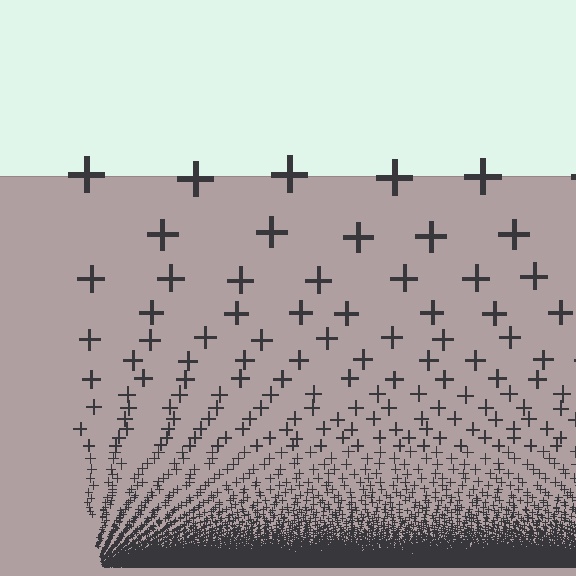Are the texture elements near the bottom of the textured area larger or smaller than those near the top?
Smaller. The gradient is inverted — elements near the bottom are smaller and denser.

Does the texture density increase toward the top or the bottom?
Density increases toward the bottom.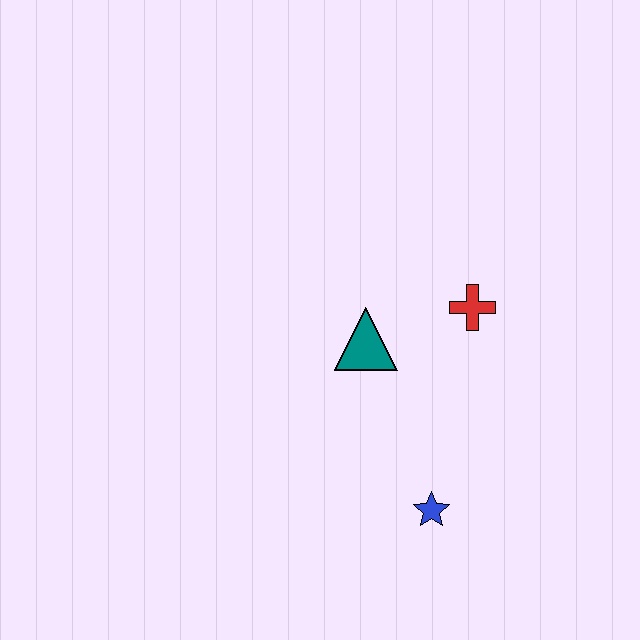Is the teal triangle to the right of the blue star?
No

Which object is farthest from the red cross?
The blue star is farthest from the red cross.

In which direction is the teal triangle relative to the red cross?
The teal triangle is to the left of the red cross.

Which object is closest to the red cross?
The teal triangle is closest to the red cross.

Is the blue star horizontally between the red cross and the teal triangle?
Yes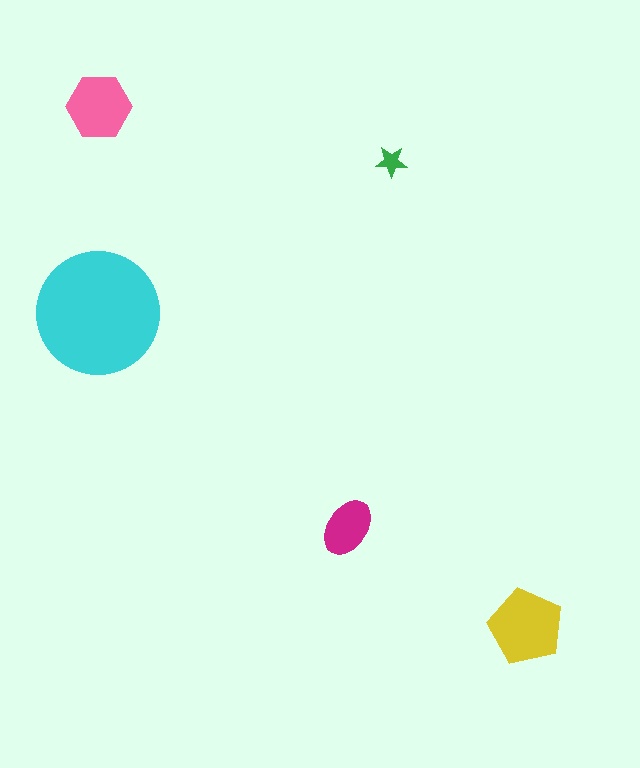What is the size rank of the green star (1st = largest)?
5th.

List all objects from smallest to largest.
The green star, the magenta ellipse, the pink hexagon, the yellow pentagon, the cyan circle.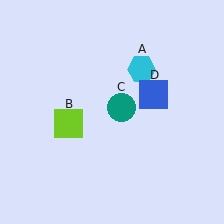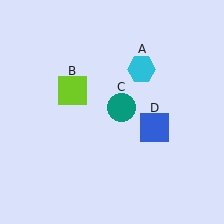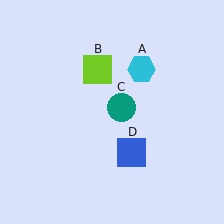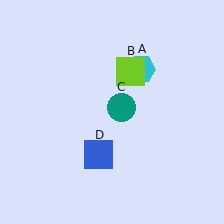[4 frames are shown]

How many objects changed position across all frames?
2 objects changed position: lime square (object B), blue square (object D).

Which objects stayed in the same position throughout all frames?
Cyan hexagon (object A) and teal circle (object C) remained stationary.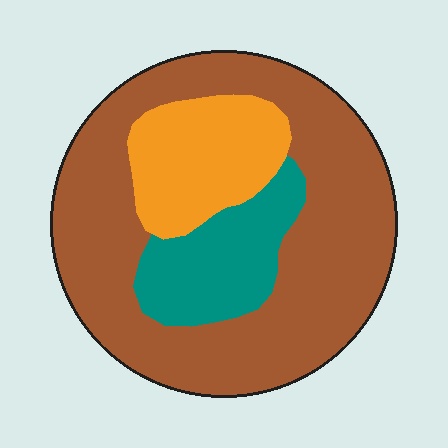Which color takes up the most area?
Brown, at roughly 65%.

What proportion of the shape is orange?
Orange covers about 20% of the shape.